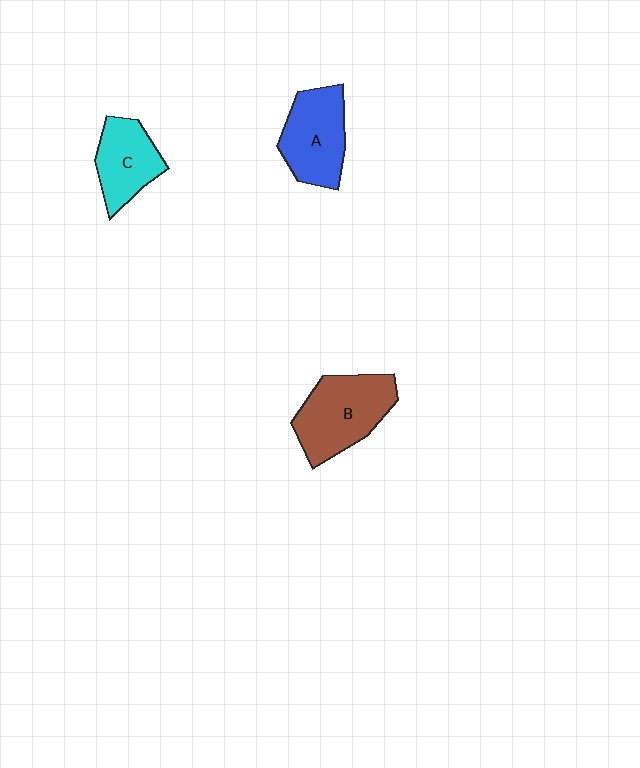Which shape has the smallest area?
Shape C (cyan).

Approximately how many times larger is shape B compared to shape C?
Approximately 1.4 times.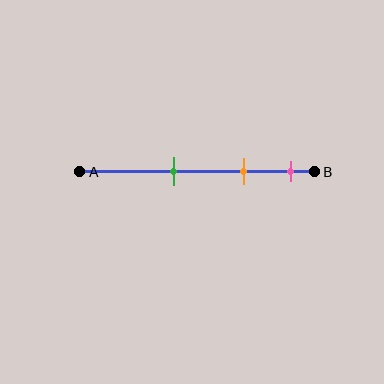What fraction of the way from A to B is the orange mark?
The orange mark is approximately 70% (0.7) of the way from A to B.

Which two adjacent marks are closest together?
The orange and pink marks are the closest adjacent pair.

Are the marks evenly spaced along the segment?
Yes, the marks are approximately evenly spaced.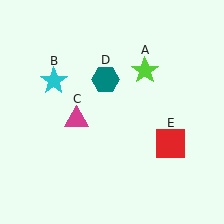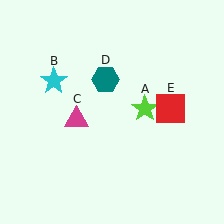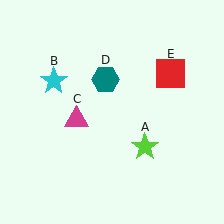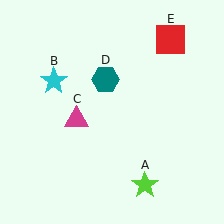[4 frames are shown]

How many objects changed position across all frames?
2 objects changed position: lime star (object A), red square (object E).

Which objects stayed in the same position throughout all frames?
Cyan star (object B) and magenta triangle (object C) and teal hexagon (object D) remained stationary.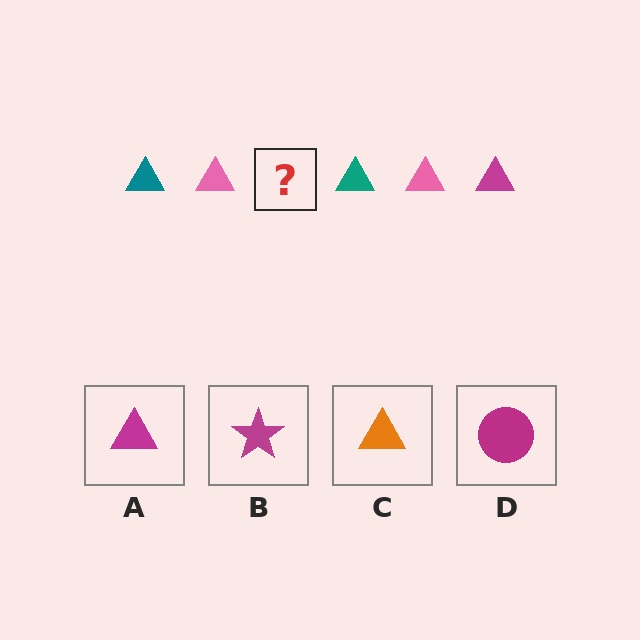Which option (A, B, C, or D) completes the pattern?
A.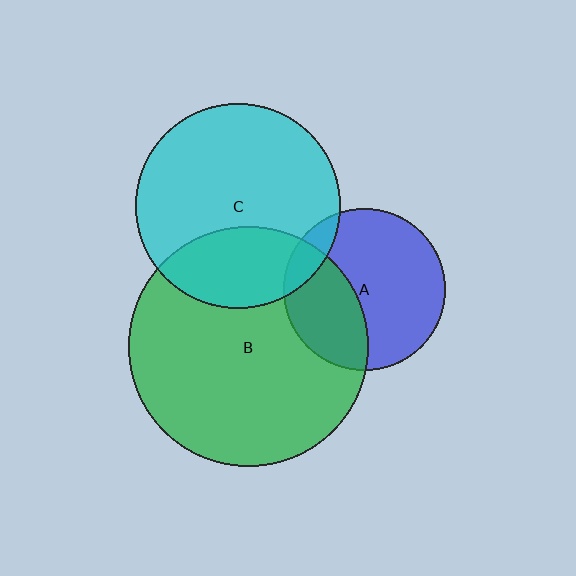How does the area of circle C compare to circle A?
Approximately 1.6 times.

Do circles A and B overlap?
Yes.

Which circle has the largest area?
Circle B (green).